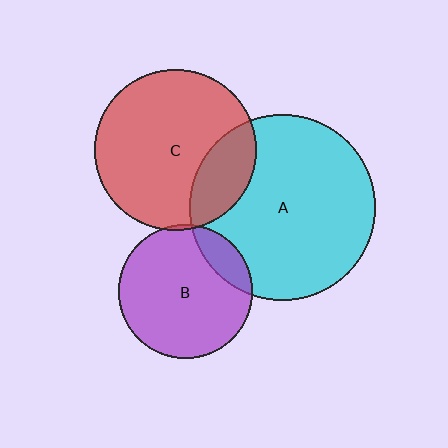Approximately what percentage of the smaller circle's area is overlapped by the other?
Approximately 15%.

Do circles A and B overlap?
Yes.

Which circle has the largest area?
Circle A (cyan).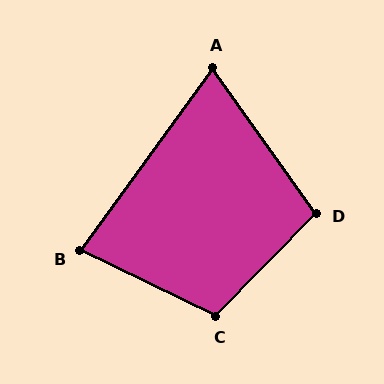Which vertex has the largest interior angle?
C, at approximately 109 degrees.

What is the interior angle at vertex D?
Approximately 100 degrees (obtuse).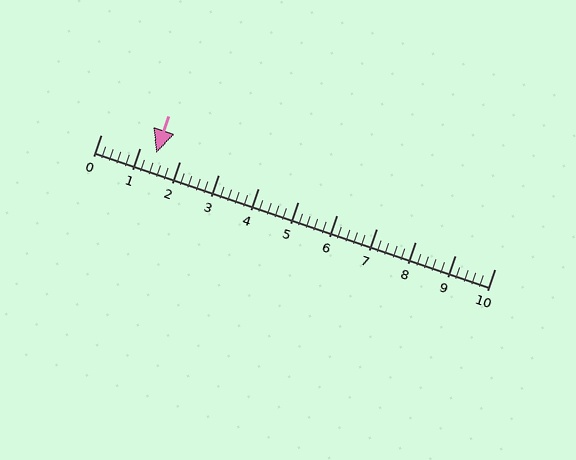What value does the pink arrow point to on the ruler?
The pink arrow points to approximately 1.4.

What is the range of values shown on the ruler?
The ruler shows values from 0 to 10.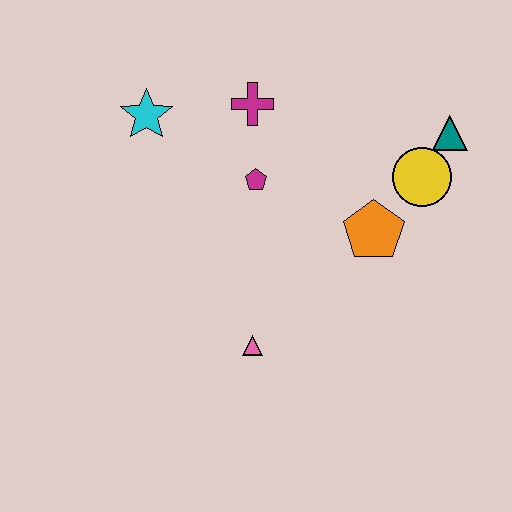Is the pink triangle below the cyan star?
Yes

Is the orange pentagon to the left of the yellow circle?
Yes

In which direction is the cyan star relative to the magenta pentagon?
The cyan star is to the left of the magenta pentagon.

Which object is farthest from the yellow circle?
The cyan star is farthest from the yellow circle.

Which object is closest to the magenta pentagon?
The magenta cross is closest to the magenta pentagon.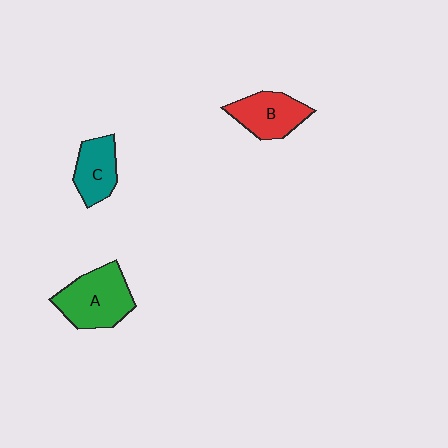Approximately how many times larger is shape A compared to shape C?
Approximately 1.5 times.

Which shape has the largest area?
Shape A (green).